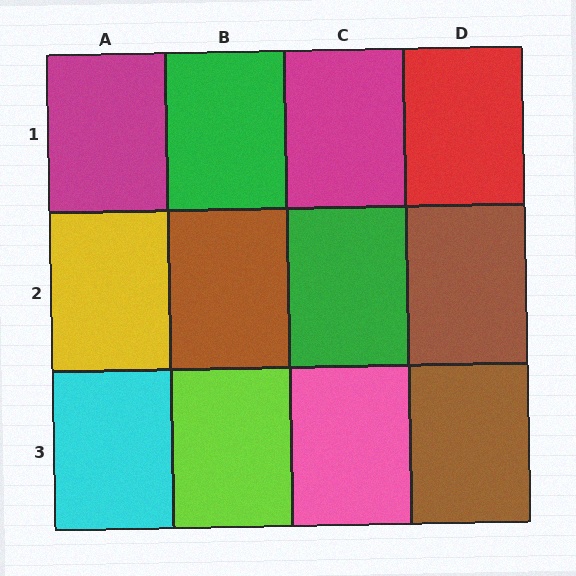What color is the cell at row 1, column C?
Magenta.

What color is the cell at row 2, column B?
Brown.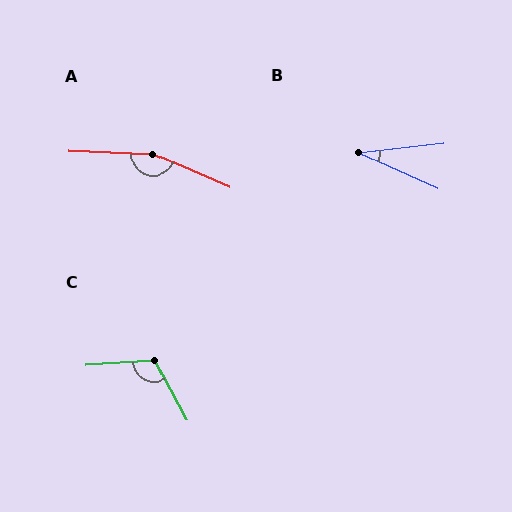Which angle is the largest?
A, at approximately 159 degrees.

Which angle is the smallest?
B, at approximately 31 degrees.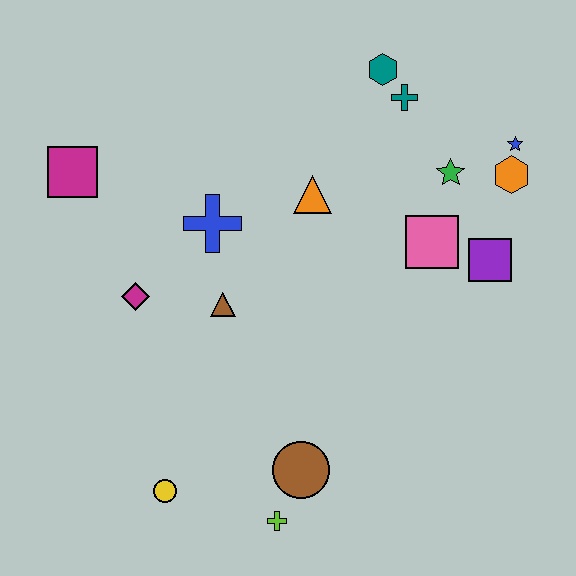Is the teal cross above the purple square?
Yes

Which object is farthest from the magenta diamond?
The blue star is farthest from the magenta diamond.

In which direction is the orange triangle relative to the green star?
The orange triangle is to the left of the green star.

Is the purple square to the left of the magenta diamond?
No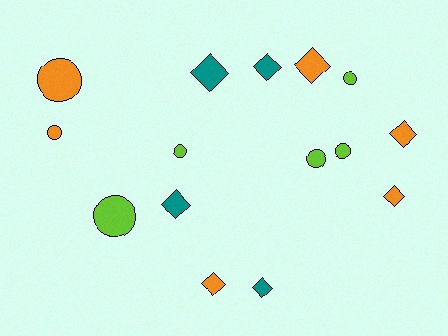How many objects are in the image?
There are 15 objects.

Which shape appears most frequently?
Diamond, with 8 objects.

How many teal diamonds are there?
There are 4 teal diamonds.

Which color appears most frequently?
Orange, with 6 objects.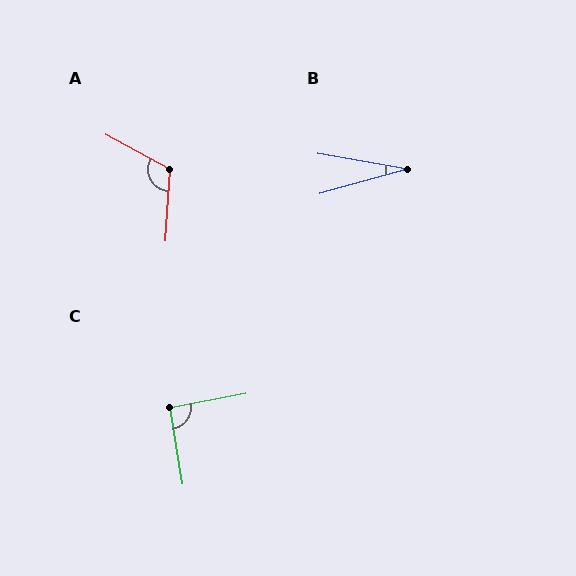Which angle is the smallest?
B, at approximately 25 degrees.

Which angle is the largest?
A, at approximately 115 degrees.